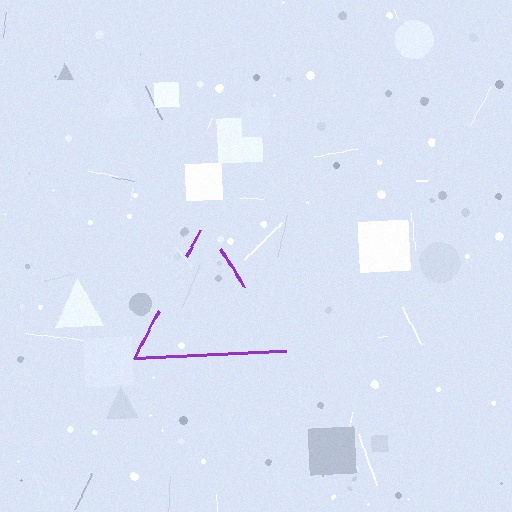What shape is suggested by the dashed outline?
The dashed outline suggests a triangle.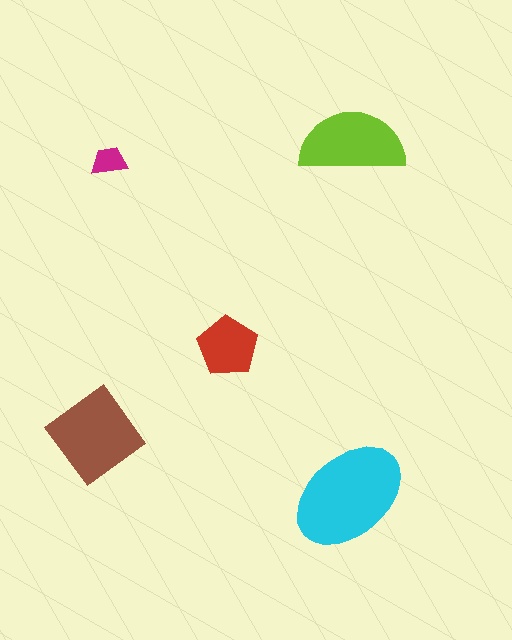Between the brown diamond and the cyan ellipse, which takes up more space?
The cyan ellipse.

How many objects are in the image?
There are 5 objects in the image.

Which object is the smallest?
The magenta trapezoid.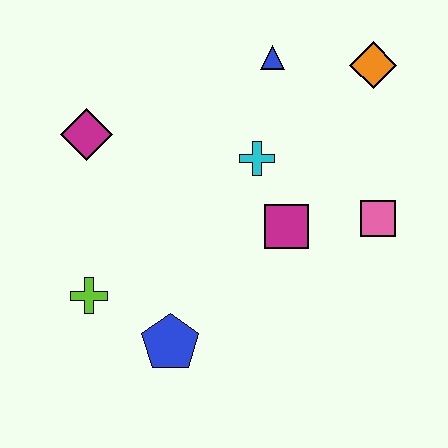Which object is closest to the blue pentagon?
The lime cross is closest to the blue pentagon.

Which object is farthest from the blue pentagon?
The orange diamond is farthest from the blue pentagon.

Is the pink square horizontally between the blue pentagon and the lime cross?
No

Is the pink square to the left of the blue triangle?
No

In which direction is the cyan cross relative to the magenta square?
The cyan cross is above the magenta square.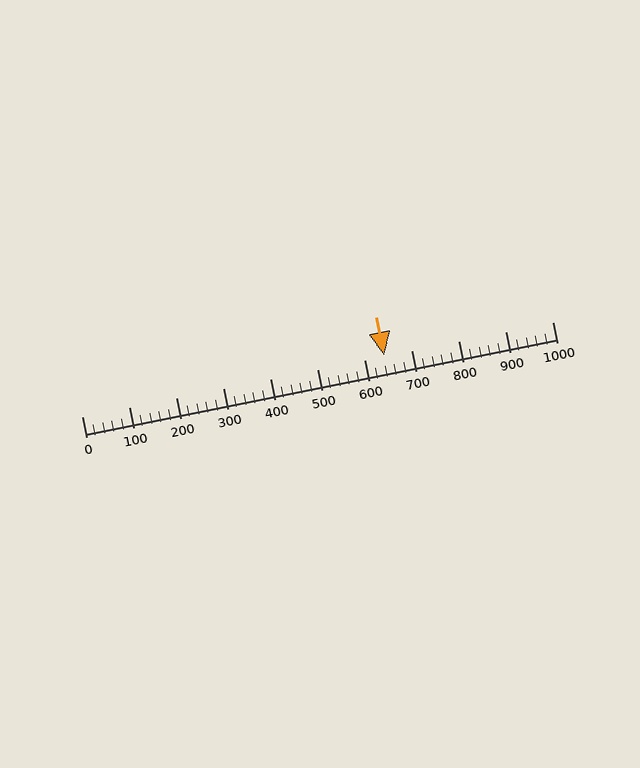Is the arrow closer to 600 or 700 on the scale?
The arrow is closer to 600.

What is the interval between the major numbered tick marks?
The major tick marks are spaced 100 units apart.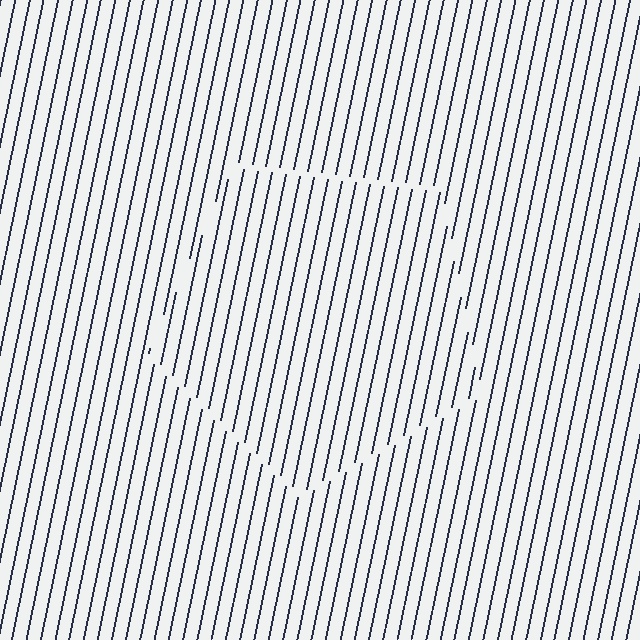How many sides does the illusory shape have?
5 sides — the line-ends trace a pentagon.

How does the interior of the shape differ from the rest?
The interior of the shape contains the same grating, shifted by half a period — the contour is defined by the phase discontinuity where line-ends from the inner and outer gratings abut.